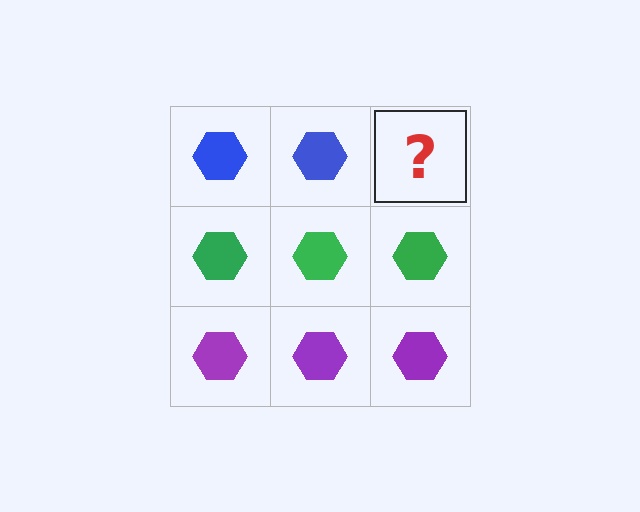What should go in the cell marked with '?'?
The missing cell should contain a blue hexagon.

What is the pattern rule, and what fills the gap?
The rule is that each row has a consistent color. The gap should be filled with a blue hexagon.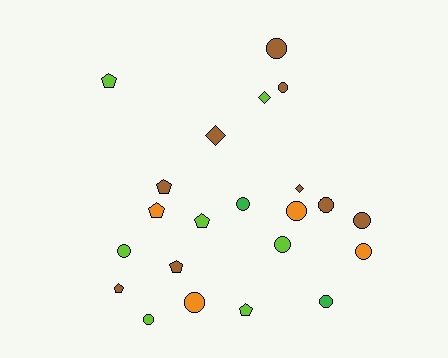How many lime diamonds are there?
There is 1 lime diamond.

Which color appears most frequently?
Brown, with 9 objects.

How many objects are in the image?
There are 22 objects.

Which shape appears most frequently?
Circle, with 12 objects.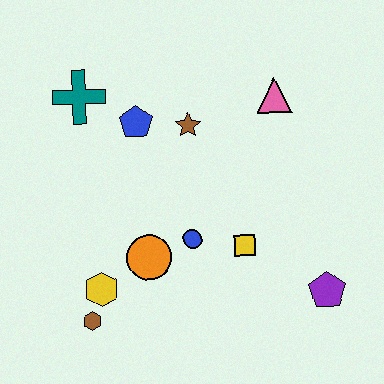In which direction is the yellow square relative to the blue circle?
The yellow square is to the right of the blue circle.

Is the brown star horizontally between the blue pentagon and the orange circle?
No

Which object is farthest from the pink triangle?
The brown hexagon is farthest from the pink triangle.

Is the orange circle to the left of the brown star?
Yes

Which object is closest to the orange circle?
The blue circle is closest to the orange circle.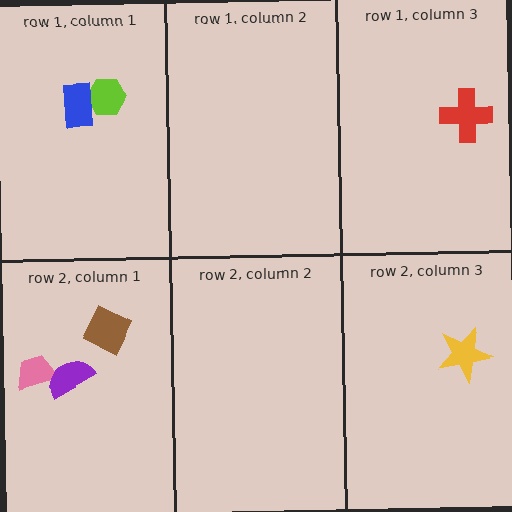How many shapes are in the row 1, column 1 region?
2.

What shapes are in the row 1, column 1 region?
The lime hexagon, the blue rectangle.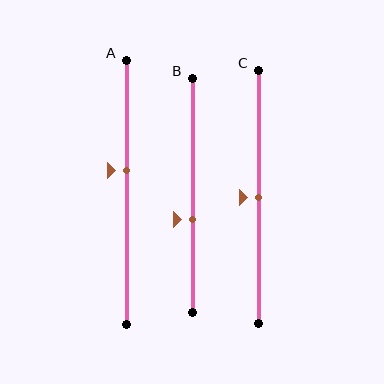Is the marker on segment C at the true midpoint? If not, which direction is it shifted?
Yes, the marker on segment C is at the true midpoint.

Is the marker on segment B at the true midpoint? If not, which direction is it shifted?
No, the marker on segment B is shifted downward by about 10% of the segment length.